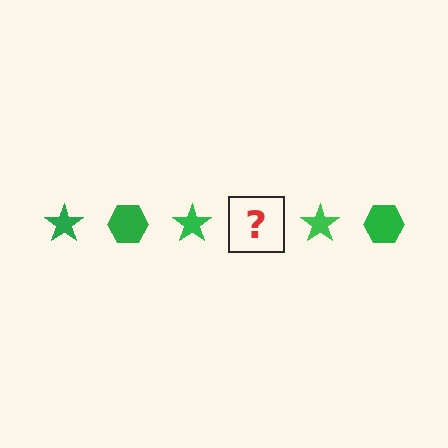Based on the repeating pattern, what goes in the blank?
The blank should be a green hexagon.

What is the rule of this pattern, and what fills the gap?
The rule is that the pattern cycles through star, hexagon shapes in green. The gap should be filled with a green hexagon.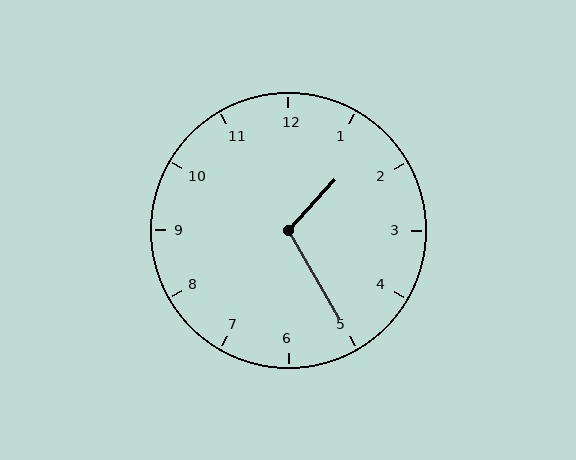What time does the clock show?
1:25.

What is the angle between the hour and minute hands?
Approximately 108 degrees.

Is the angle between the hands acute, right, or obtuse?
It is obtuse.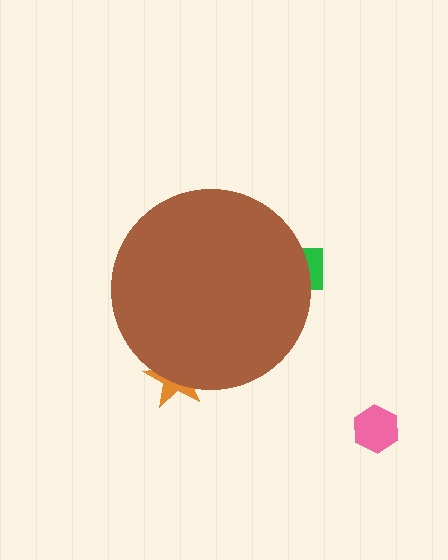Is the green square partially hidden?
Yes, the green square is partially hidden behind the brown circle.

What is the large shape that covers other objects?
A brown circle.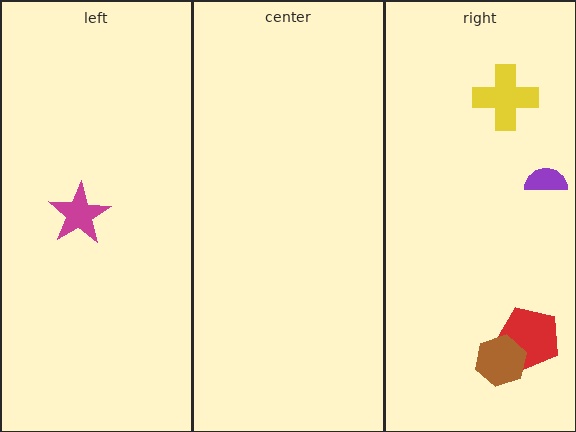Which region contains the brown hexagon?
The right region.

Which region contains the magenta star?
The left region.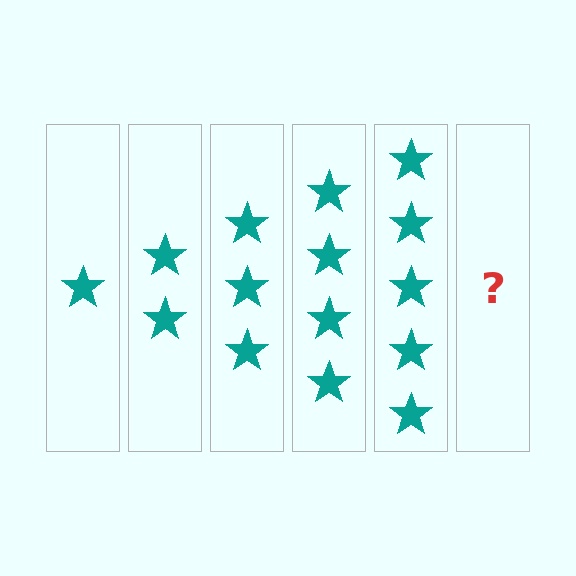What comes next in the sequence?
The next element should be 6 stars.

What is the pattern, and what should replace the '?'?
The pattern is that each step adds one more star. The '?' should be 6 stars.